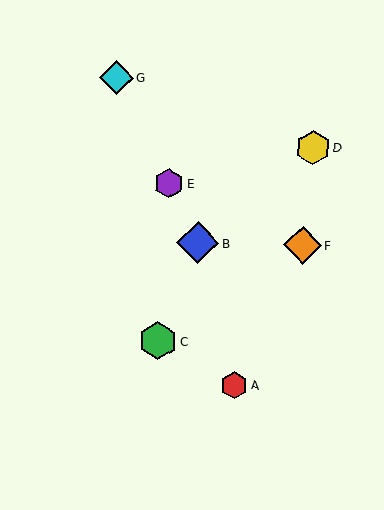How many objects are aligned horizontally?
2 objects (B, F) are aligned horizontally.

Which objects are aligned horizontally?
Objects B, F are aligned horizontally.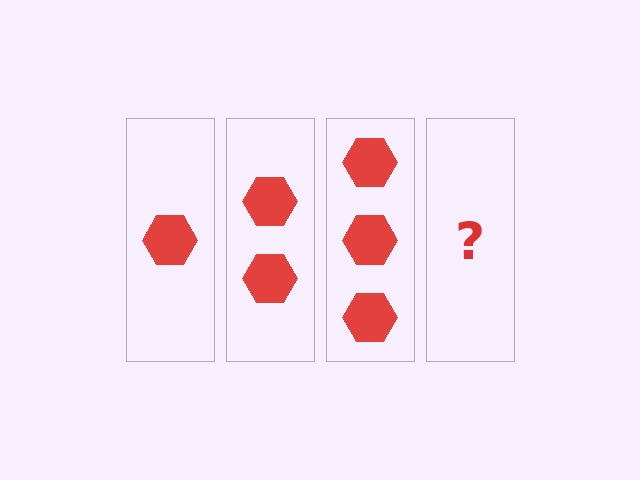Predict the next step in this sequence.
The next step is 4 hexagons.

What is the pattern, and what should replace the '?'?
The pattern is that each step adds one more hexagon. The '?' should be 4 hexagons.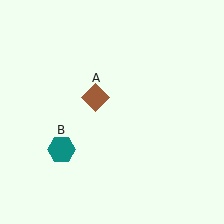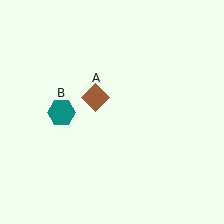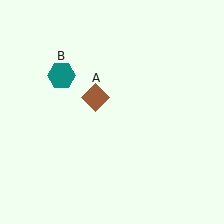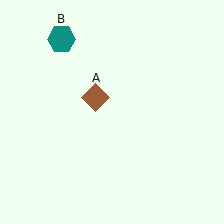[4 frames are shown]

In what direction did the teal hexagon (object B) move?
The teal hexagon (object B) moved up.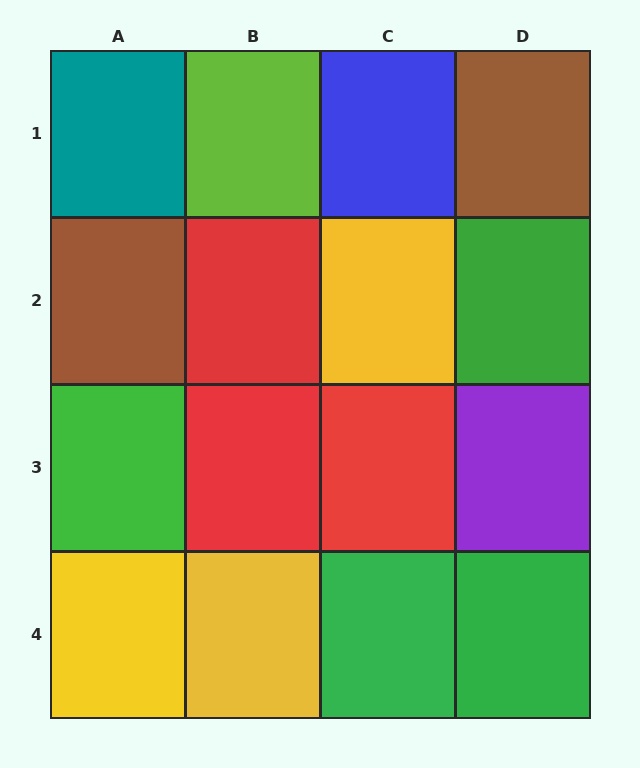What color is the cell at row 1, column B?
Lime.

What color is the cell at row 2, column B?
Red.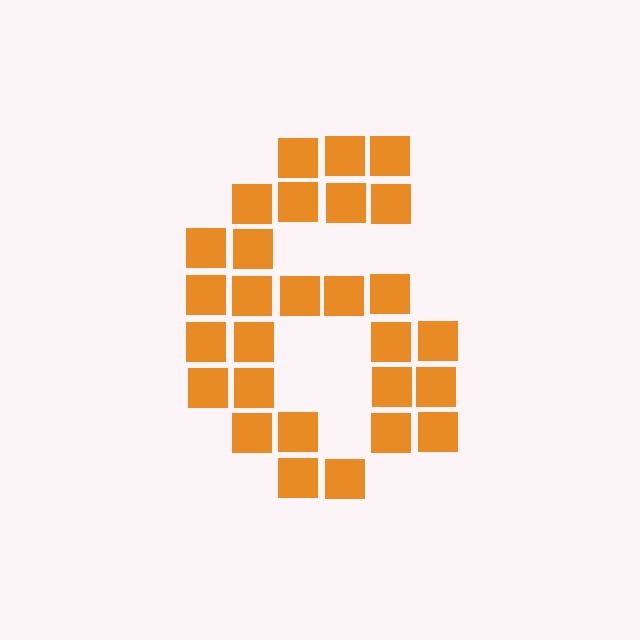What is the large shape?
The large shape is the digit 6.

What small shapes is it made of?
It is made of small squares.